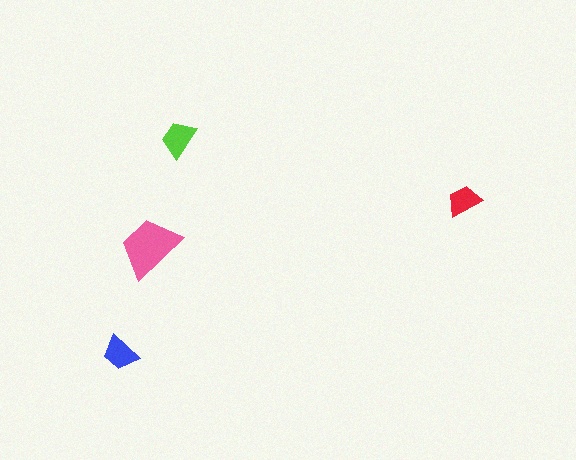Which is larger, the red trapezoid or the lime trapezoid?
The lime one.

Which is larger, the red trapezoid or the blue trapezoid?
The blue one.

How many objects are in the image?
There are 4 objects in the image.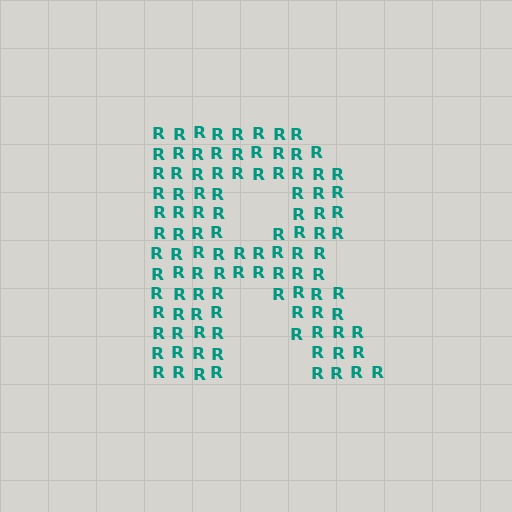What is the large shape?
The large shape is the letter R.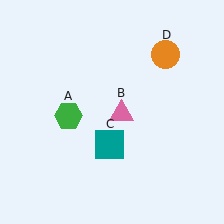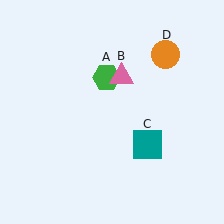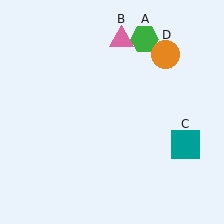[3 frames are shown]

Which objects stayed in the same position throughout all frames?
Orange circle (object D) remained stationary.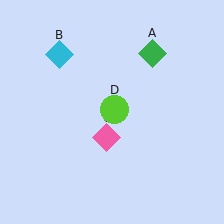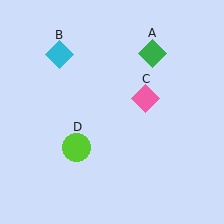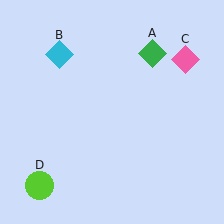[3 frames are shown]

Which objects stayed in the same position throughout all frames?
Green diamond (object A) and cyan diamond (object B) remained stationary.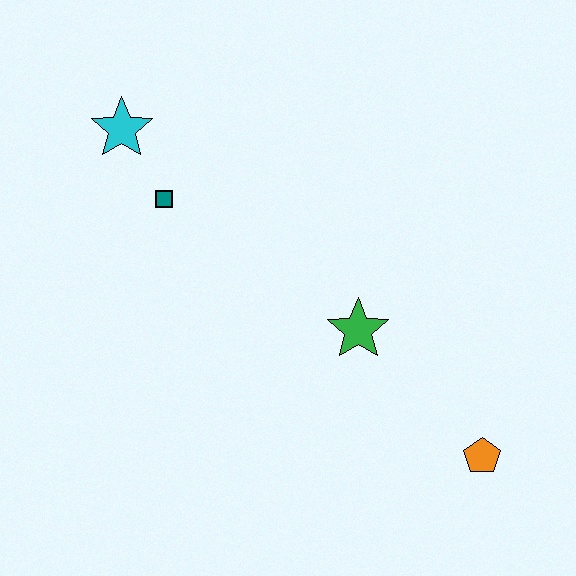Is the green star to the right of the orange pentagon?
No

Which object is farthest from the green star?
The cyan star is farthest from the green star.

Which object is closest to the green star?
The orange pentagon is closest to the green star.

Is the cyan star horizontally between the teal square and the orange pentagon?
No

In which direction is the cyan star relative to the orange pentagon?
The cyan star is to the left of the orange pentagon.